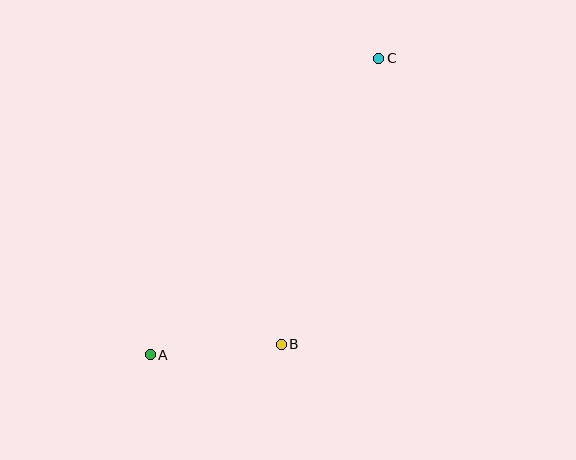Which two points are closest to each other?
Points A and B are closest to each other.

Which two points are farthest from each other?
Points A and C are farthest from each other.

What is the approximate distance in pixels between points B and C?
The distance between B and C is approximately 303 pixels.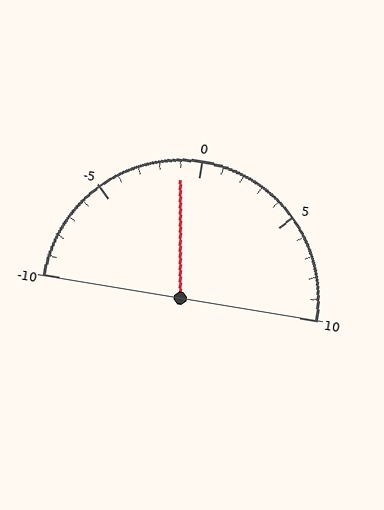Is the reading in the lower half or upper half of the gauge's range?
The reading is in the lower half of the range (-10 to 10).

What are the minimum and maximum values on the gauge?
The gauge ranges from -10 to 10.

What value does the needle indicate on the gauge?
The needle indicates approximately -1.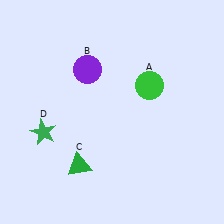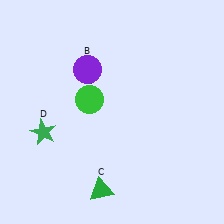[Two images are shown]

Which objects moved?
The objects that moved are: the green circle (A), the green triangle (C).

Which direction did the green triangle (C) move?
The green triangle (C) moved down.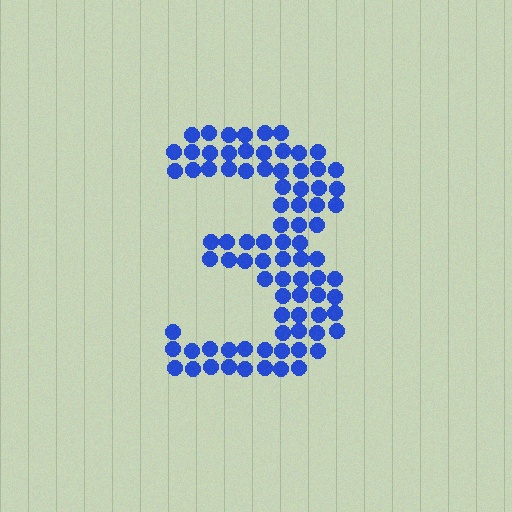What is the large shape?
The large shape is the digit 3.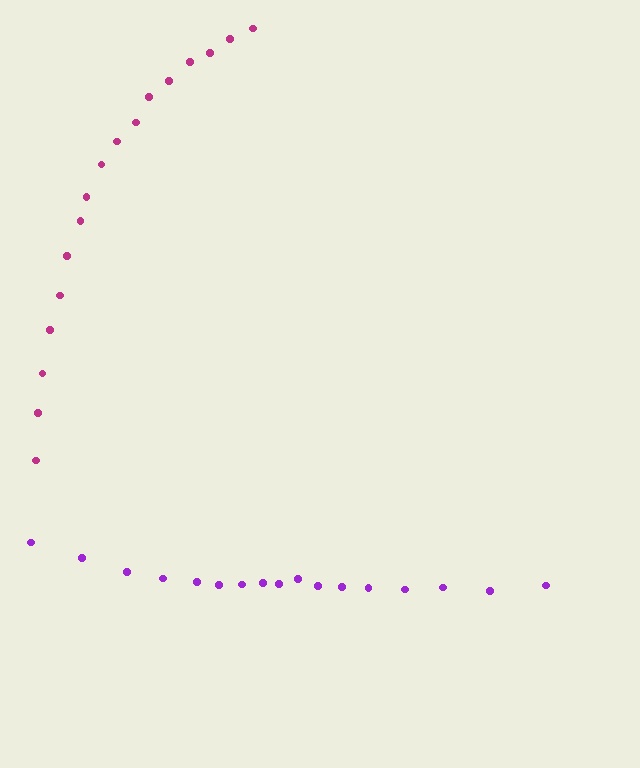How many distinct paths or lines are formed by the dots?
There are 2 distinct paths.